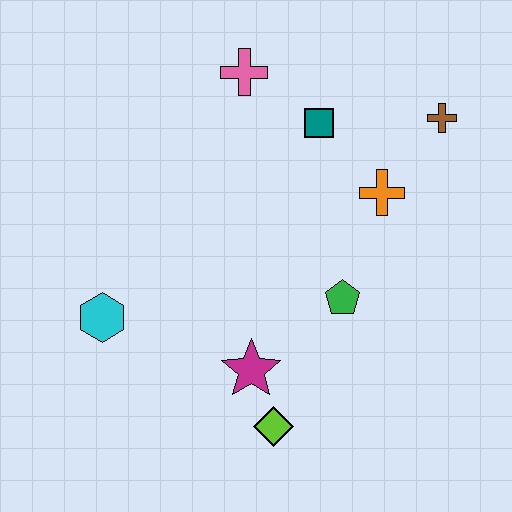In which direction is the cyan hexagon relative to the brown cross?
The cyan hexagon is to the left of the brown cross.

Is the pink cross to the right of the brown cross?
No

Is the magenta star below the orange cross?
Yes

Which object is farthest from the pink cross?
The lime diamond is farthest from the pink cross.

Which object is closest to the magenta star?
The lime diamond is closest to the magenta star.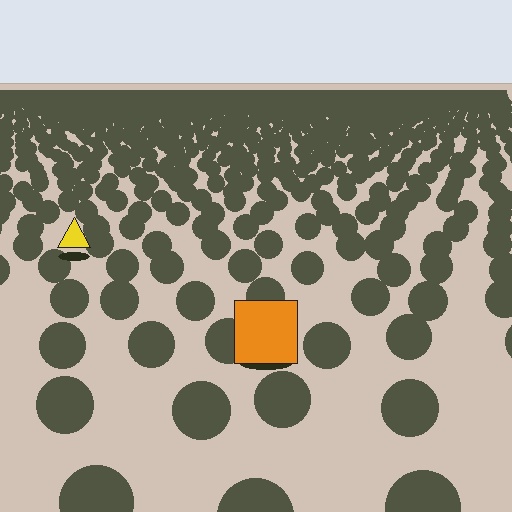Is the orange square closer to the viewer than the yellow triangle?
Yes. The orange square is closer — you can tell from the texture gradient: the ground texture is coarser near it.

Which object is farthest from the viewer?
The yellow triangle is farthest from the viewer. It appears smaller and the ground texture around it is denser.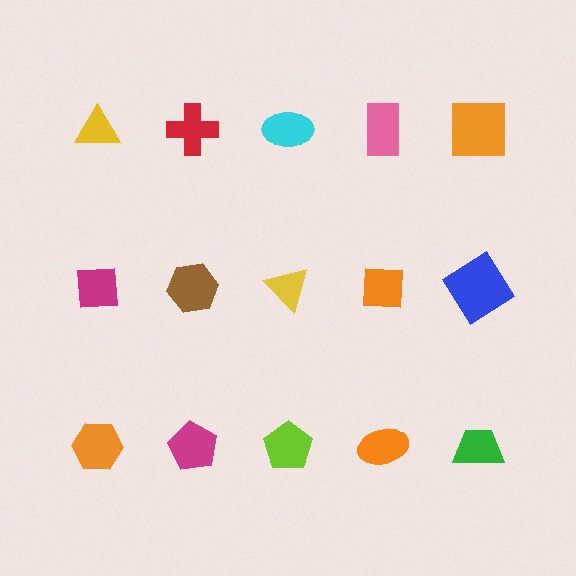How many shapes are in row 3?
5 shapes.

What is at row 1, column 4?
A pink rectangle.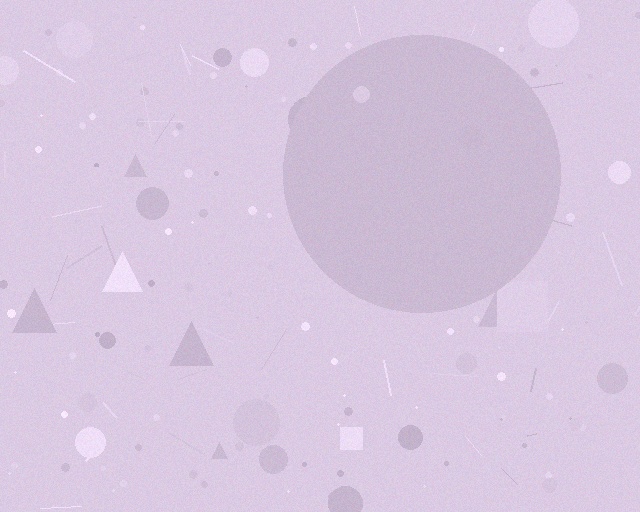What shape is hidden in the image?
A circle is hidden in the image.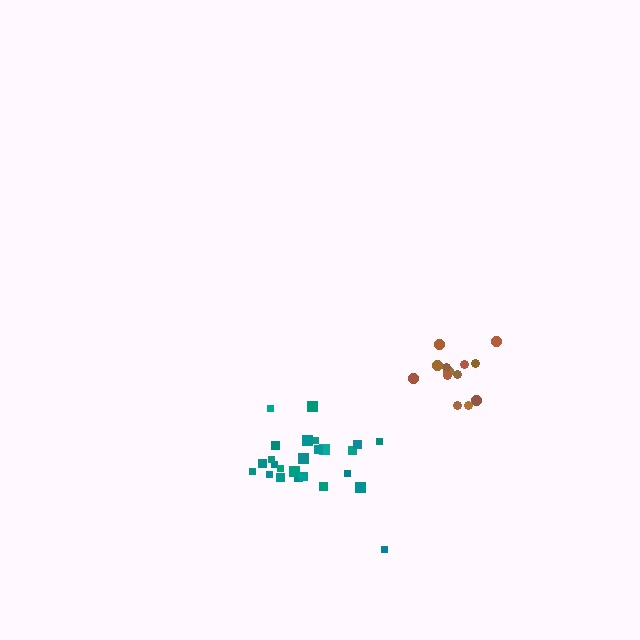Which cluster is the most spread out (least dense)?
Brown.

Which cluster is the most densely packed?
Teal.